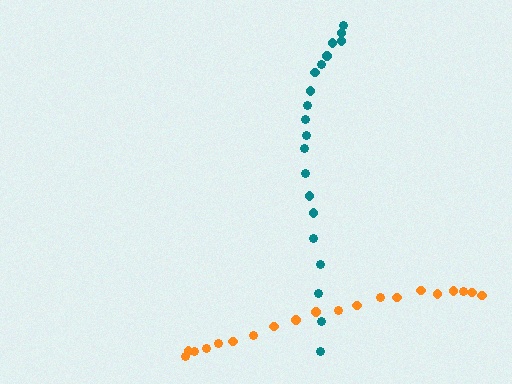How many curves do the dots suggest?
There are 2 distinct paths.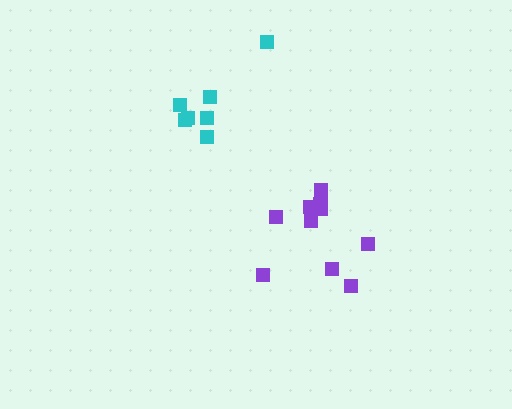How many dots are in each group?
Group 1: 10 dots, Group 2: 7 dots (17 total).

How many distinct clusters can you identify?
There are 2 distinct clusters.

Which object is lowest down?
The purple cluster is bottommost.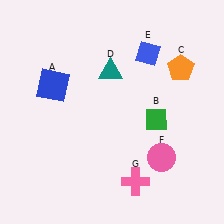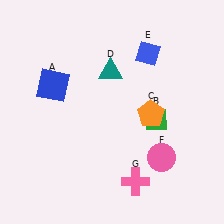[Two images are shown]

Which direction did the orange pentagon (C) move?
The orange pentagon (C) moved down.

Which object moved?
The orange pentagon (C) moved down.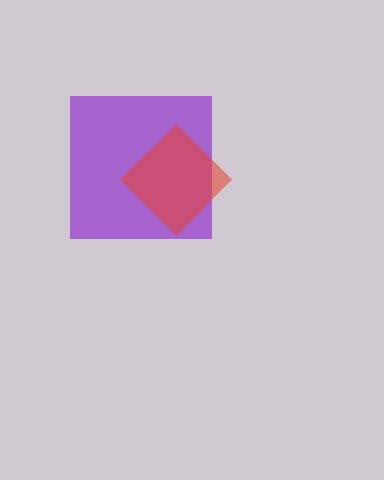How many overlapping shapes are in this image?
There are 2 overlapping shapes in the image.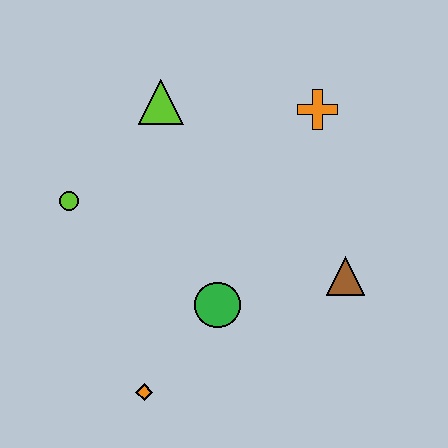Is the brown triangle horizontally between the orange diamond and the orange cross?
No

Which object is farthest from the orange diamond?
The orange cross is farthest from the orange diamond.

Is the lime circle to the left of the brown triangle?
Yes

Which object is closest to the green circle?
The orange diamond is closest to the green circle.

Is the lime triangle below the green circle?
No